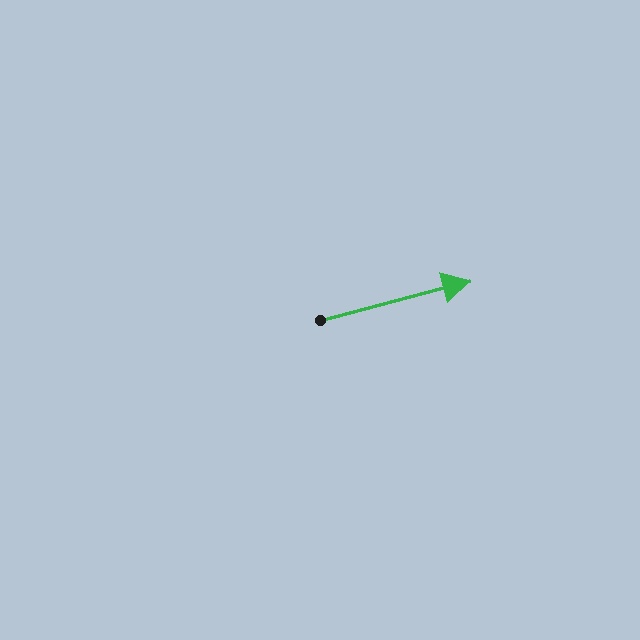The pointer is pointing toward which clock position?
Roughly 3 o'clock.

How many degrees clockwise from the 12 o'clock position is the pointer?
Approximately 75 degrees.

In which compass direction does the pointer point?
East.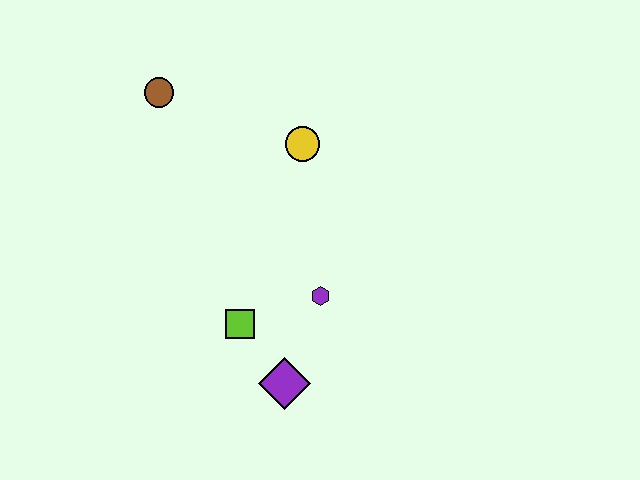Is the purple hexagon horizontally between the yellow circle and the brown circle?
No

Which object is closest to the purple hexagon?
The lime square is closest to the purple hexagon.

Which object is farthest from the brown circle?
The purple diamond is farthest from the brown circle.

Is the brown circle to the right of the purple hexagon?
No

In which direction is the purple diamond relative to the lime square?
The purple diamond is below the lime square.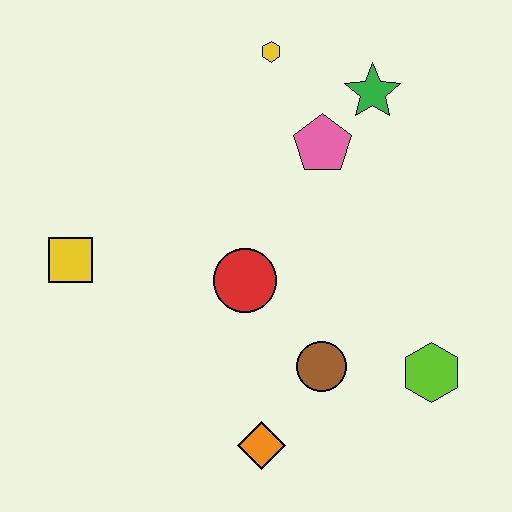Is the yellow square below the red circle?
No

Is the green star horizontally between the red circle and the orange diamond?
No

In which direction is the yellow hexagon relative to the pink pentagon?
The yellow hexagon is above the pink pentagon.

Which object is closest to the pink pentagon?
The green star is closest to the pink pentagon.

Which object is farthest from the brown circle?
The yellow hexagon is farthest from the brown circle.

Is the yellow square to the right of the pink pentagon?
No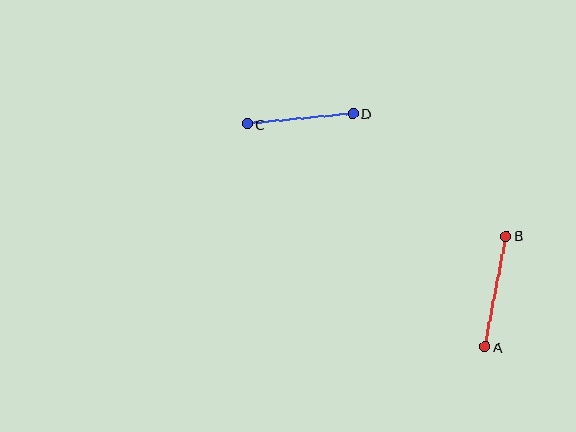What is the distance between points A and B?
The distance is approximately 113 pixels.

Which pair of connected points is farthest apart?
Points A and B are farthest apart.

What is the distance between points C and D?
The distance is approximately 106 pixels.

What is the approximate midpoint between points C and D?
The midpoint is at approximately (300, 119) pixels.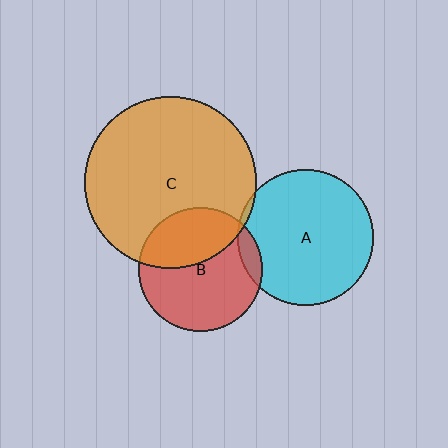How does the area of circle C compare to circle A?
Approximately 1.6 times.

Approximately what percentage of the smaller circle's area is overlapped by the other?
Approximately 5%.